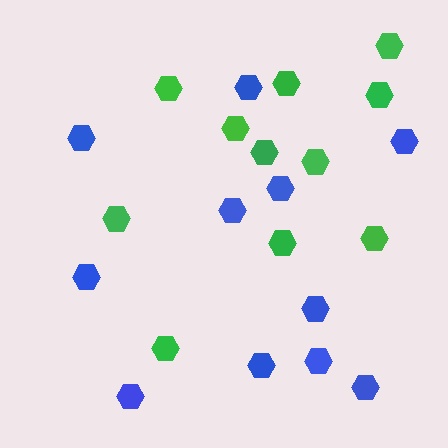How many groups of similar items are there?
There are 2 groups: one group of blue hexagons (11) and one group of green hexagons (11).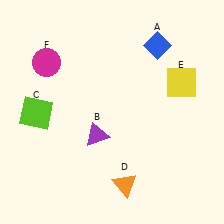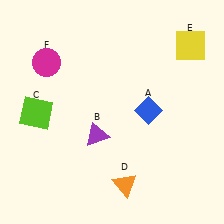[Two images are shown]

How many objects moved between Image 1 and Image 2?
2 objects moved between the two images.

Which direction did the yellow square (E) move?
The yellow square (E) moved up.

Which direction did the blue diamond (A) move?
The blue diamond (A) moved down.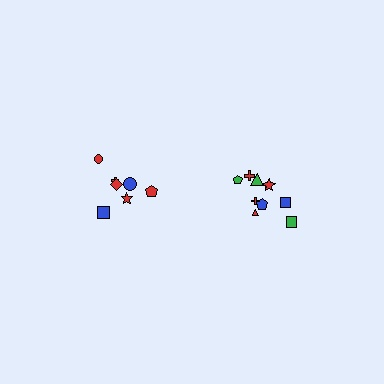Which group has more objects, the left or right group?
The right group.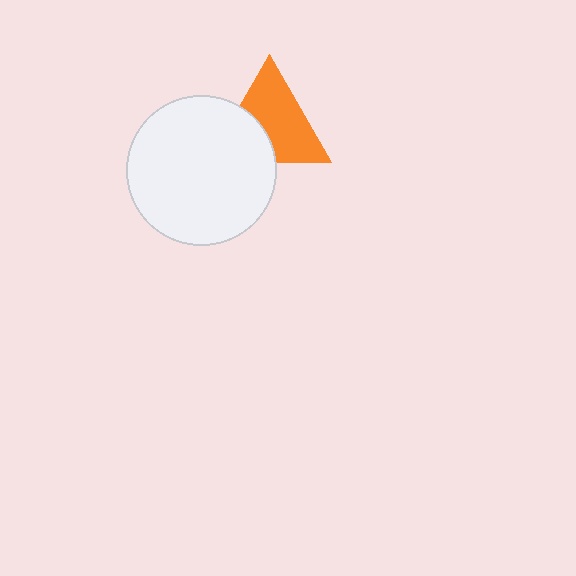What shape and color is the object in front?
The object in front is a white circle.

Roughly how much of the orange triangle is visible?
Most of it is visible (roughly 65%).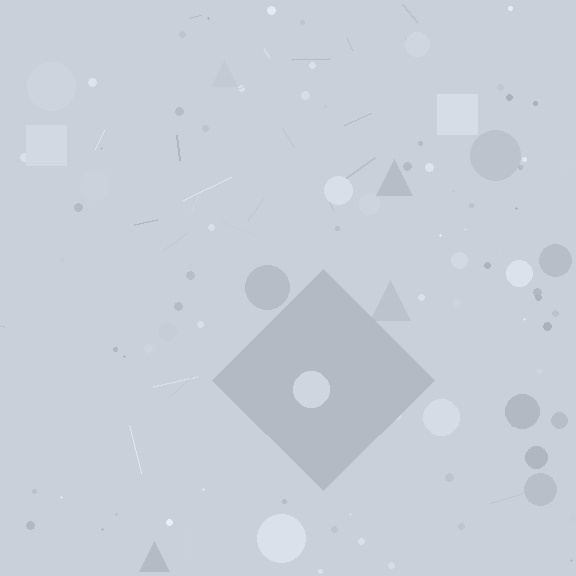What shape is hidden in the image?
A diamond is hidden in the image.